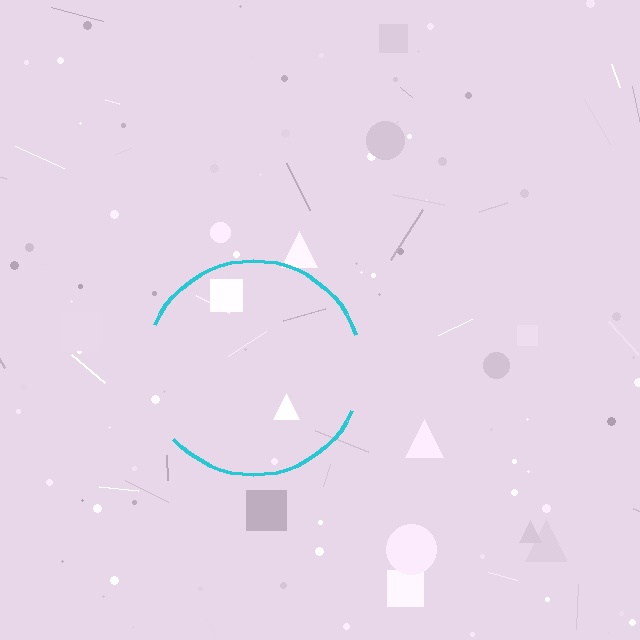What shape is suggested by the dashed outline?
The dashed outline suggests a circle.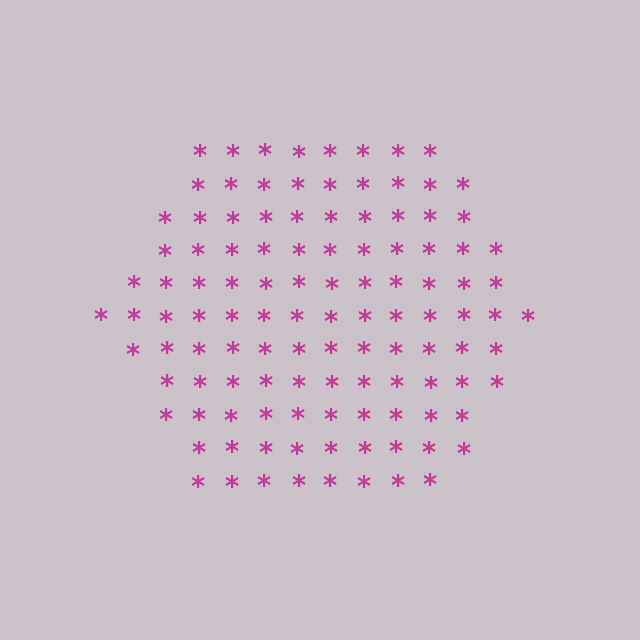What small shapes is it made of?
It is made of small asterisks.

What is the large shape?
The large shape is a hexagon.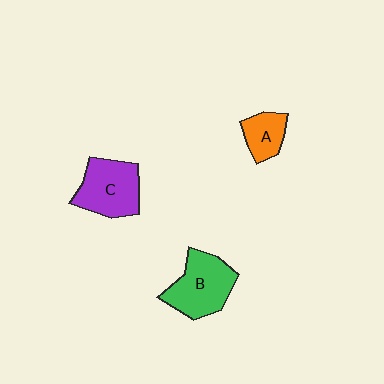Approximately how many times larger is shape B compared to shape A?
Approximately 1.9 times.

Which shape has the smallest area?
Shape A (orange).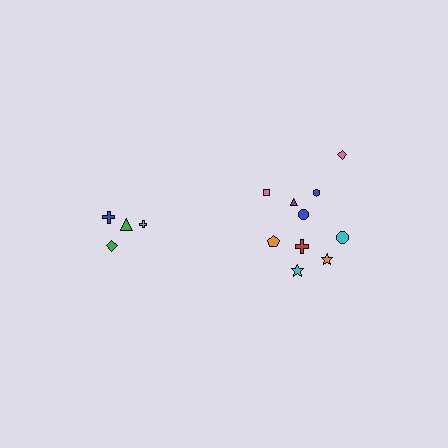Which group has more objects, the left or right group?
The right group.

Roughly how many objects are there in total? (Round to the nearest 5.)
Roughly 15 objects in total.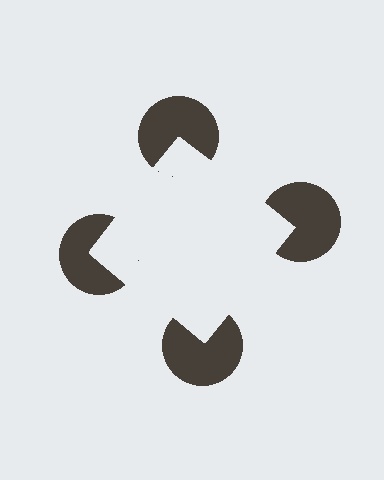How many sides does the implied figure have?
4 sides.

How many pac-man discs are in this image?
There are 4 — one at each vertex of the illusory square.